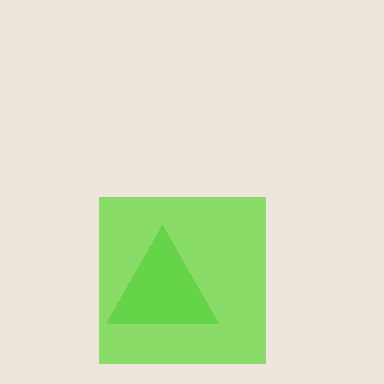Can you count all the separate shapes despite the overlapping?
Yes, there are 2 separate shapes.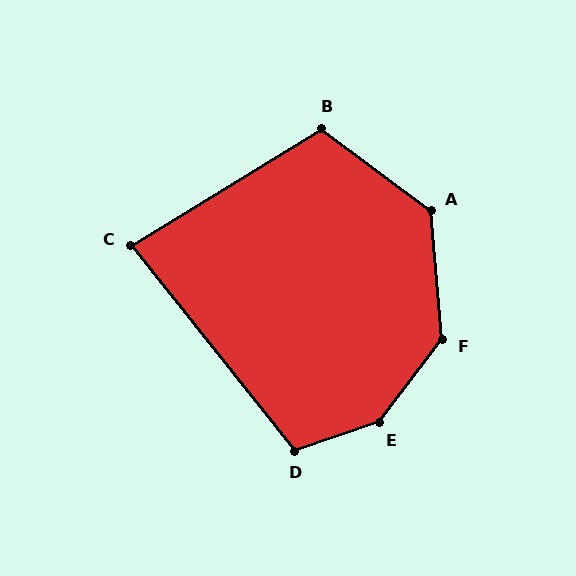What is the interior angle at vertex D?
Approximately 110 degrees (obtuse).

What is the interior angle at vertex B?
Approximately 112 degrees (obtuse).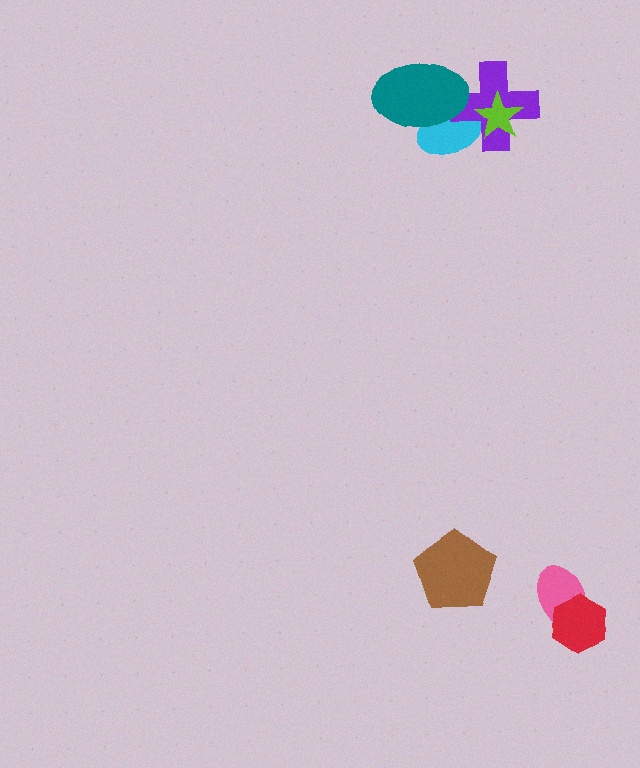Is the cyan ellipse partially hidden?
Yes, it is partially covered by another shape.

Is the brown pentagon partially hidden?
No, no other shape covers it.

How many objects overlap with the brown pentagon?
0 objects overlap with the brown pentagon.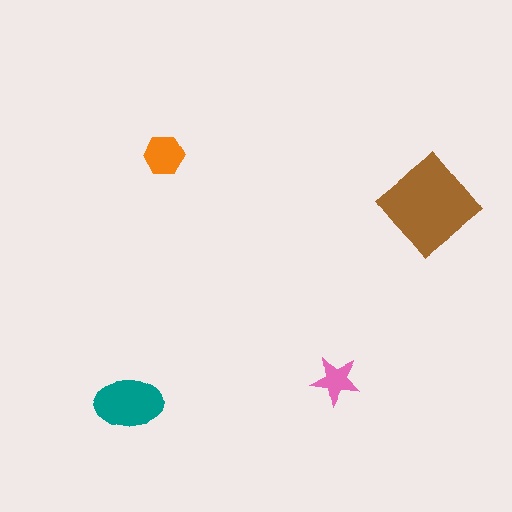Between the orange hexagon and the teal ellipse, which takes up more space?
The teal ellipse.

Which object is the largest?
The brown diamond.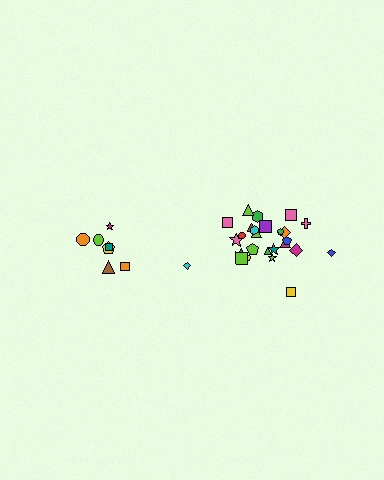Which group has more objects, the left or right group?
The right group.